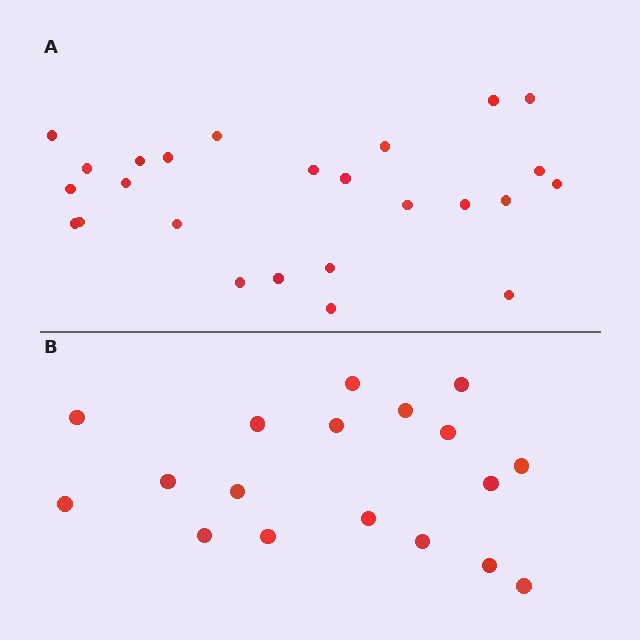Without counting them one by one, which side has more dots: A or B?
Region A (the top region) has more dots.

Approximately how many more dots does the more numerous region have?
Region A has roughly 8 or so more dots than region B.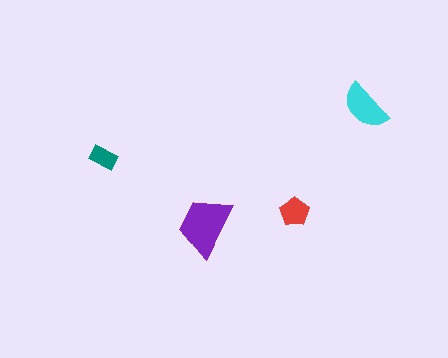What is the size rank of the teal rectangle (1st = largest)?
4th.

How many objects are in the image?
There are 4 objects in the image.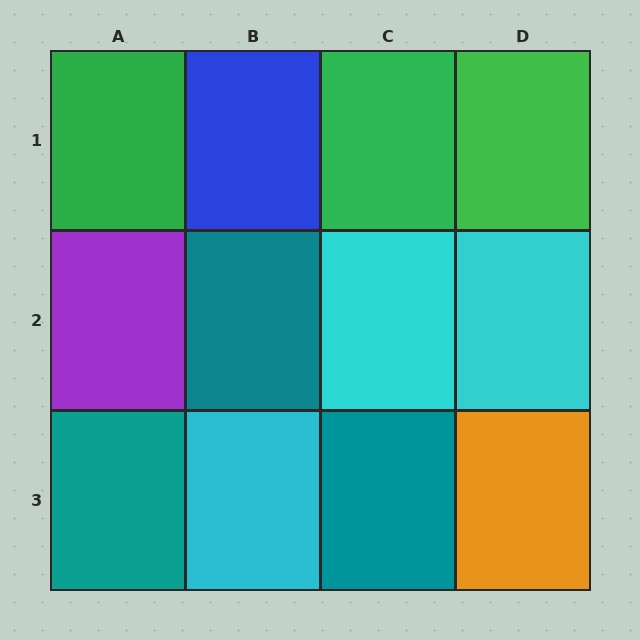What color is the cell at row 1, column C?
Green.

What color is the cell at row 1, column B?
Blue.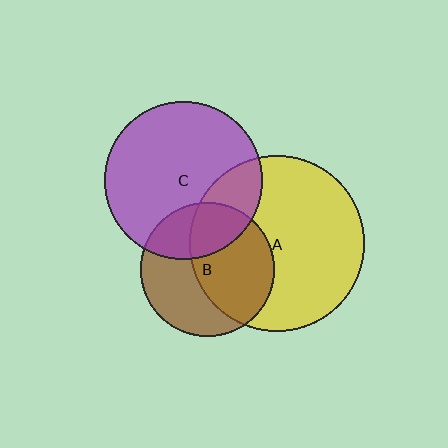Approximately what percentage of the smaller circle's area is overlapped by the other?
Approximately 55%.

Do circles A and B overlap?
Yes.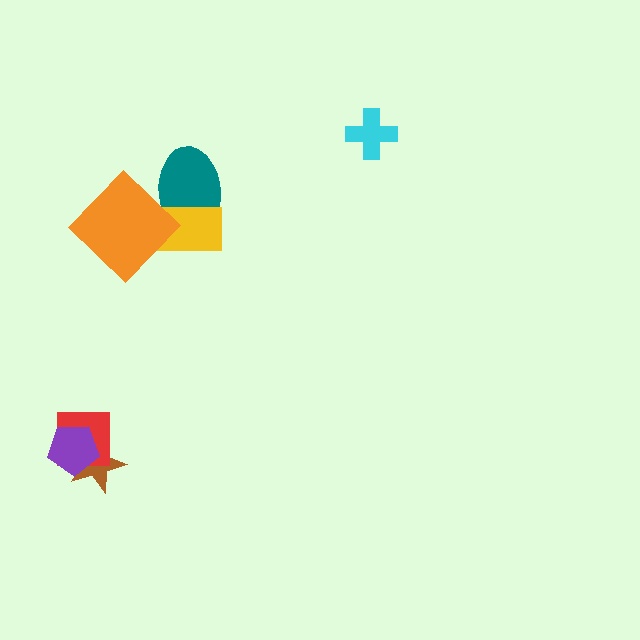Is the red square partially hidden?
Yes, it is partially covered by another shape.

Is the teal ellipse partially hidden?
Yes, it is partially covered by another shape.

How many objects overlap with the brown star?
2 objects overlap with the brown star.